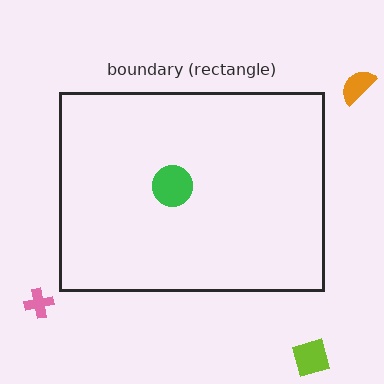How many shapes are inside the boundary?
1 inside, 3 outside.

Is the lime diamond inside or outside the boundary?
Outside.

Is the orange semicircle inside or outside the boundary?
Outside.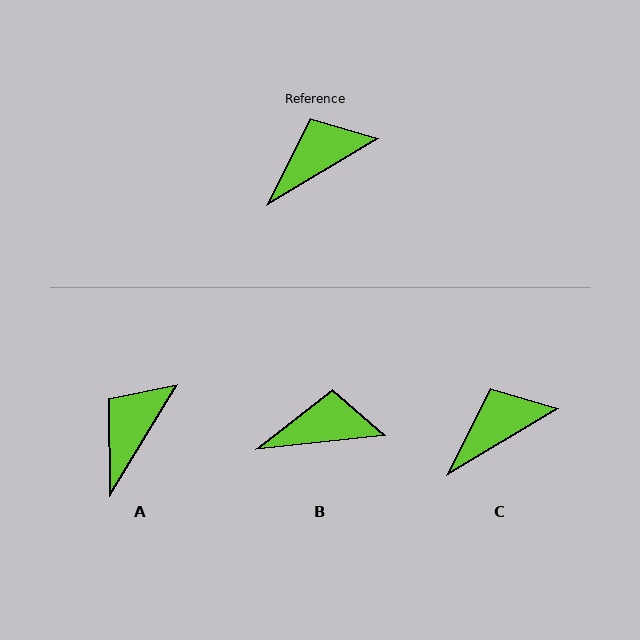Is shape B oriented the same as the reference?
No, it is off by about 25 degrees.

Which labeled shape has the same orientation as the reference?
C.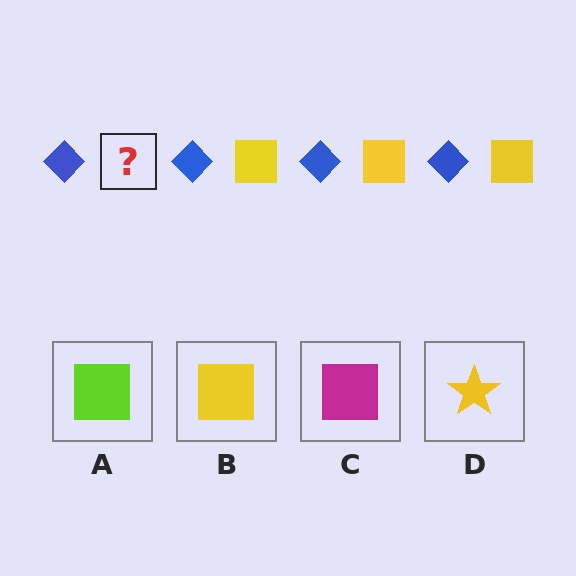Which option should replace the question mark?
Option B.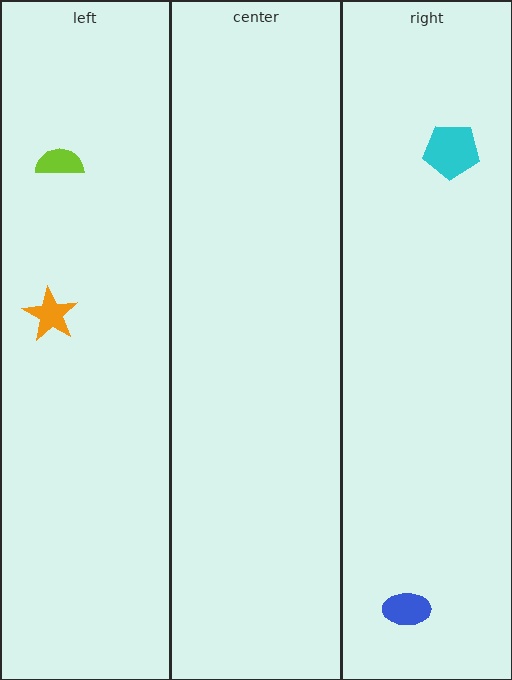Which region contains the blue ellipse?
The right region.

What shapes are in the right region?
The blue ellipse, the cyan pentagon.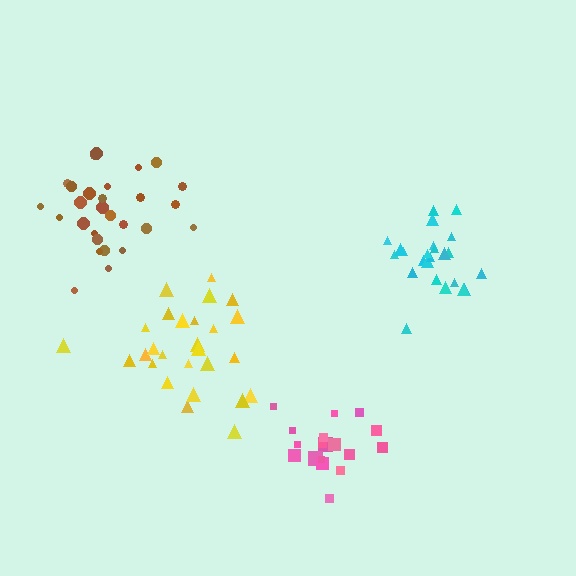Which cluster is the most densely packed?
Cyan.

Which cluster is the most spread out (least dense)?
Yellow.